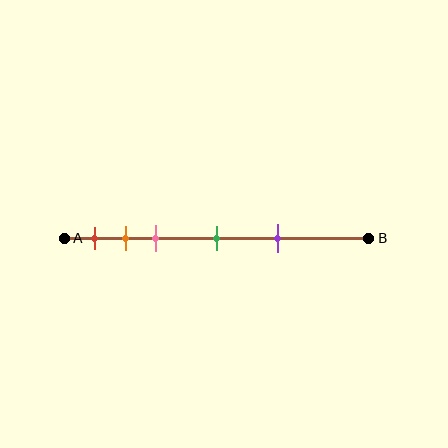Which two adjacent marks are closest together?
The orange and pink marks are the closest adjacent pair.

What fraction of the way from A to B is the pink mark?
The pink mark is approximately 30% (0.3) of the way from A to B.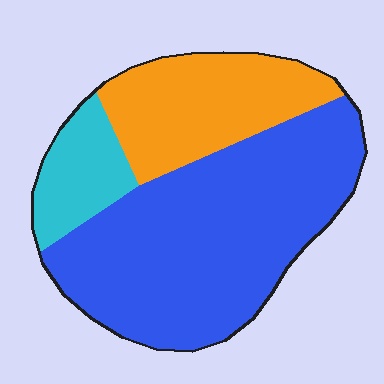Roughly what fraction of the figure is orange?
Orange takes up about one quarter (1/4) of the figure.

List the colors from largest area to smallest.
From largest to smallest: blue, orange, cyan.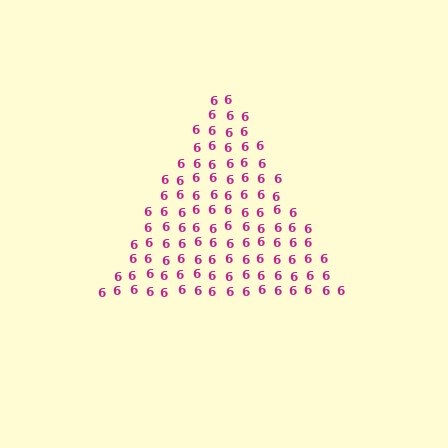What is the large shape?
The large shape is a triangle.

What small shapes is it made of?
It is made of small digit 6's.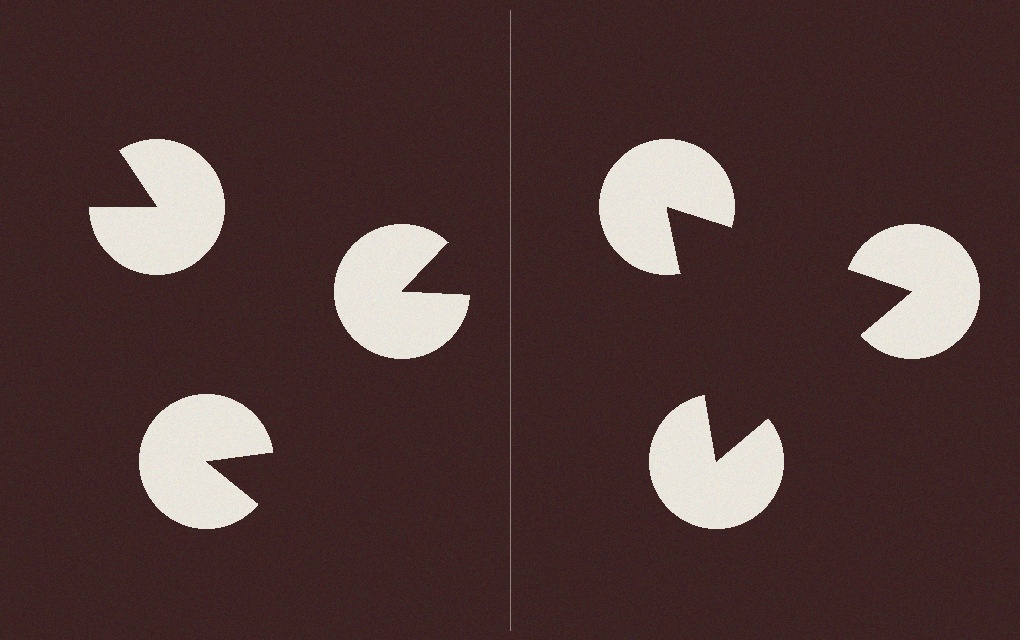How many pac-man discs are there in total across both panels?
6 — 3 on each side.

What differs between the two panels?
The pac-man discs are positioned identically on both sides; only the wedge orientations differ. On the right they align to a triangle; on the left they are misaligned.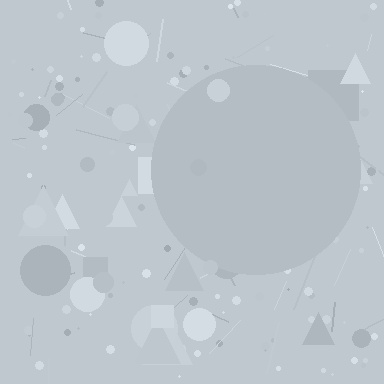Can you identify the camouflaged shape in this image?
The camouflaged shape is a circle.